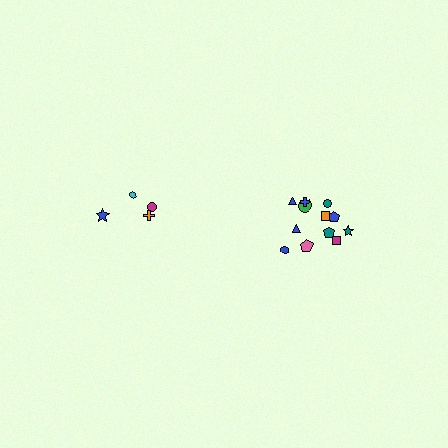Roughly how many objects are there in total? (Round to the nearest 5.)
Roughly 15 objects in total.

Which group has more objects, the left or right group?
The right group.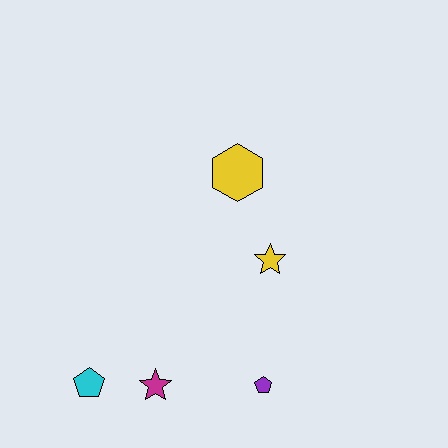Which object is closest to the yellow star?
The yellow hexagon is closest to the yellow star.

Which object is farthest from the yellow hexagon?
The cyan pentagon is farthest from the yellow hexagon.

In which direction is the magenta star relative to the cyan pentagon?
The magenta star is to the right of the cyan pentagon.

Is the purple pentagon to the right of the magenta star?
Yes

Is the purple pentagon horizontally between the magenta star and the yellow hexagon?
No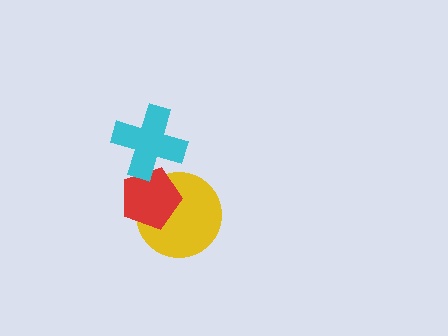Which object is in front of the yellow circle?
The red pentagon is in front of the yellow circle.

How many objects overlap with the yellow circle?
1 object overlaps with the yellow circle.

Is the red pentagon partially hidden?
Yes, it is partially covered by another shape.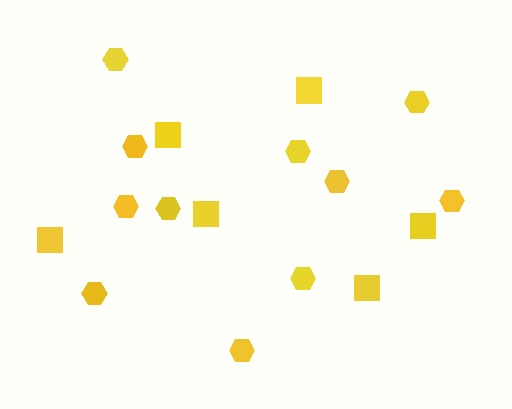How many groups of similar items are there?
There are 2 groups: one group of hexagons (11) and one group of squares (6).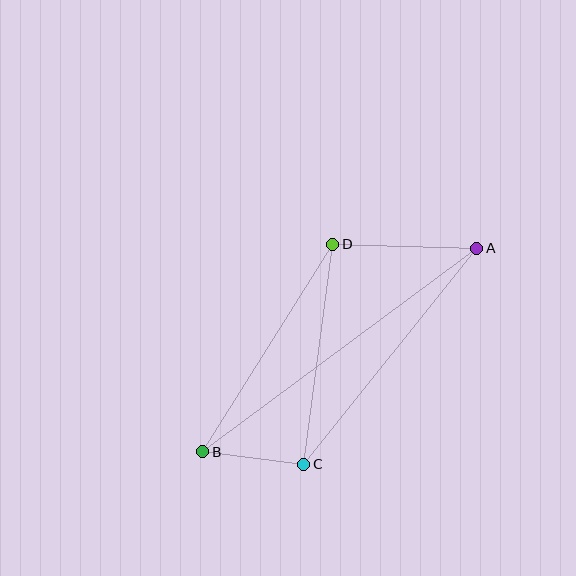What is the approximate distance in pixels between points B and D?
The distance between B and D is approximately 245 pixels.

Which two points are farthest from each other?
Points A and B are farthest from each other.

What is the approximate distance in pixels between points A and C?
The distance between A and C is approximately 277 pixels.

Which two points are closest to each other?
Points B and C are closest to each other.